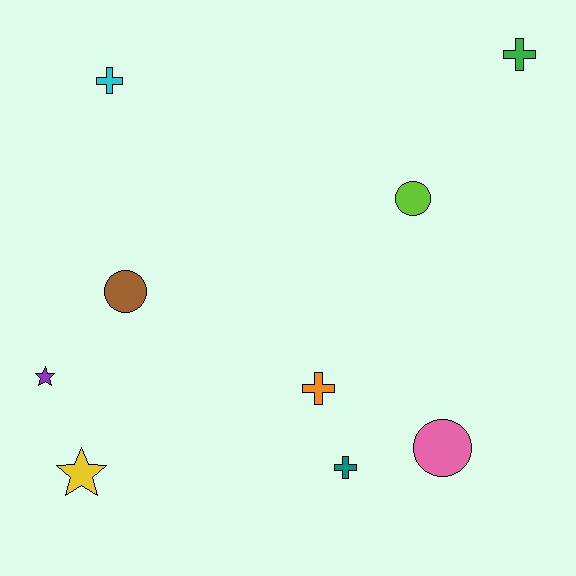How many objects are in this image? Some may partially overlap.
There are 9 objects.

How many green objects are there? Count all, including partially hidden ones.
There is 1 green object.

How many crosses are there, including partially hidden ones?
There are 4 crosses.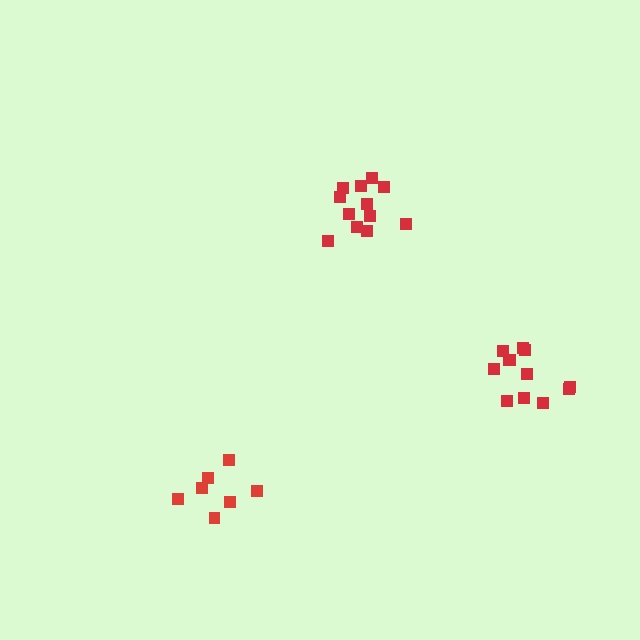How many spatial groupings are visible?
There are 3 spatial groupings.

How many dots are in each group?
Group 1: 12 dots, Group 2: 7 dots, Group 3: 12 dots (31 total).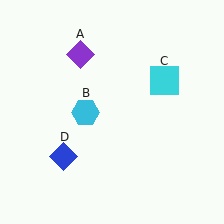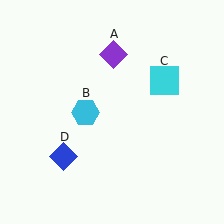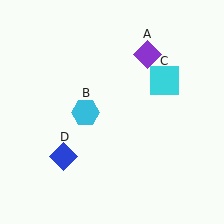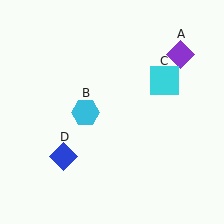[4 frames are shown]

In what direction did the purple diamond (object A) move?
The purple diamond (object A) moved right.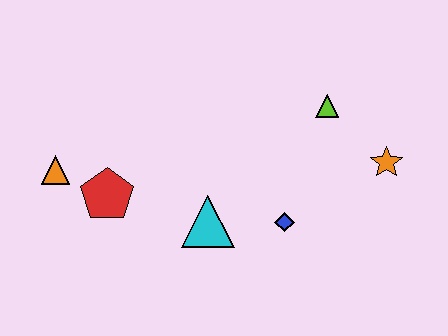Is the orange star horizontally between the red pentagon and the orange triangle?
No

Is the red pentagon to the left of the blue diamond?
Yes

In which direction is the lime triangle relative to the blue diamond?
The lime triangle is above the blue diamond.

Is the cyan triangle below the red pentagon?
Yes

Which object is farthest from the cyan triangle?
The orange star is farthest from the cyan triangle.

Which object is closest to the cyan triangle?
The blue diamond is closest to the cyan triangle.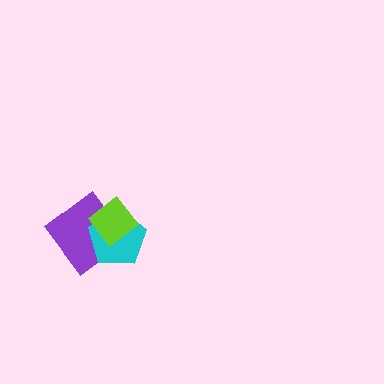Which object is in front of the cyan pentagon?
The lime diamond is in front of the cyan pentagon.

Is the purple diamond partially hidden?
Yes, it is partially covered by another shape.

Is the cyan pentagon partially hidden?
Yes, it is partially covered by another shape.